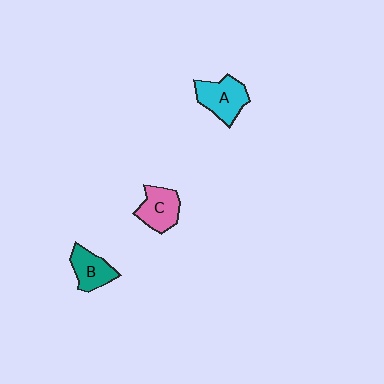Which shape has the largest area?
Shape A (cyan).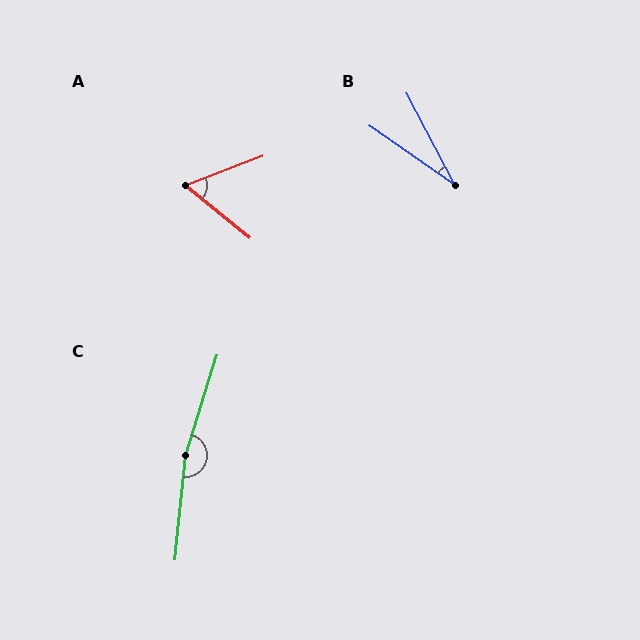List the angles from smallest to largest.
B (27°), A (61°), C (168°).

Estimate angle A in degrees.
Approximately 61 degrees.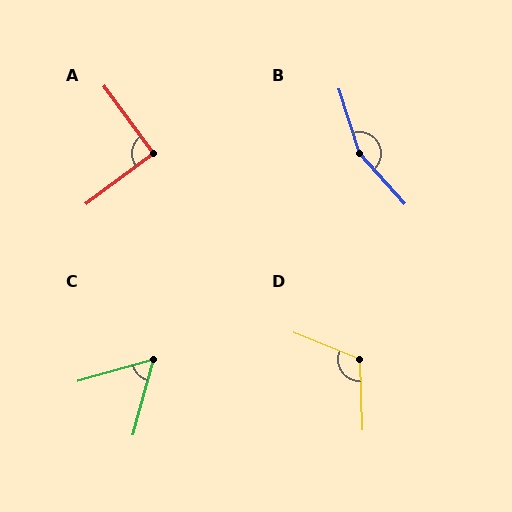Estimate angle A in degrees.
Approximately 91 degrees.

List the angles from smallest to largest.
C (59°), A (91°), D (114°), B (156°).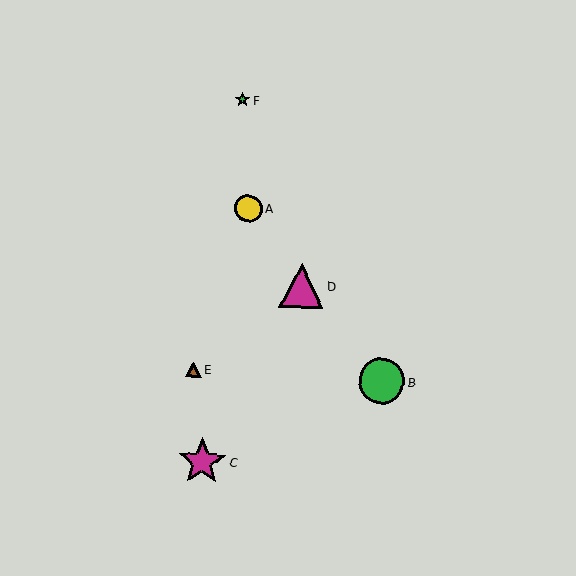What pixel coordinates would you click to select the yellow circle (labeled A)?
Click at (248, 208) to select the yellow circle A.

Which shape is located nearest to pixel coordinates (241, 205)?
The yellow circle (labeled A) at (248, 208) is nearest to that location.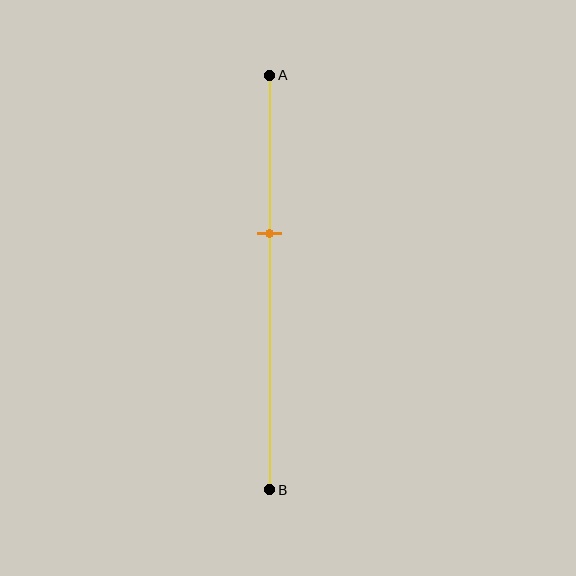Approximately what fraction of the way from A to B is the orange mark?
The orange mark is approximately 40% of the way from A to B.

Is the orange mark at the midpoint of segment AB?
No, the mark is at about 40% from A, not at the 50% midpoint.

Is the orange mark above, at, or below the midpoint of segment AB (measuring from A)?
The orange mark is above the midpoint of segment AB.